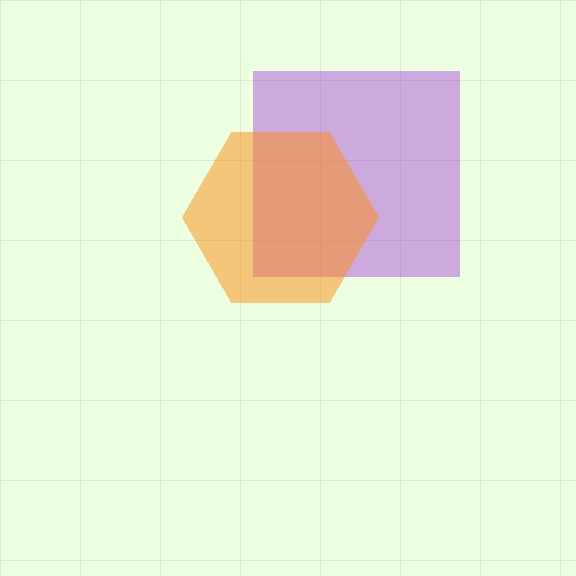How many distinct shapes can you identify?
There are 2 distinct shapes: a purple square, an orange hexagon.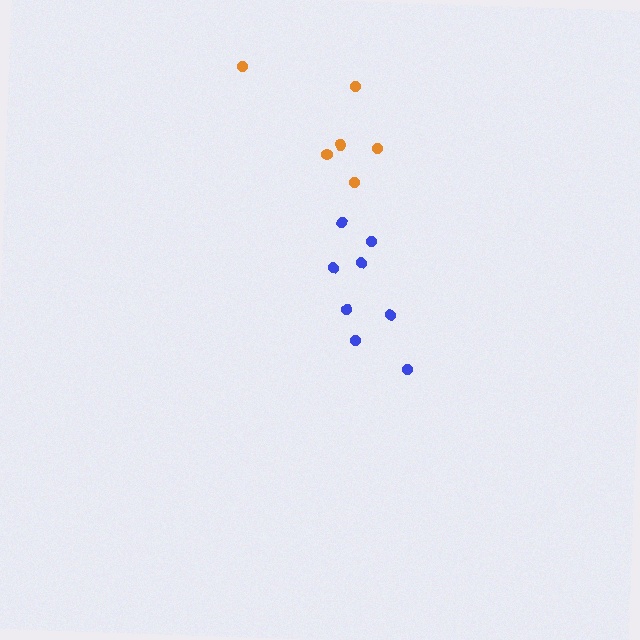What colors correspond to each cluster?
The clusters are colored: orange, blue.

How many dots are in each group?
Group 1: 6 dots, Group 2: 8 dots (14 total).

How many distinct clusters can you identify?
There are 2 distinct clusters.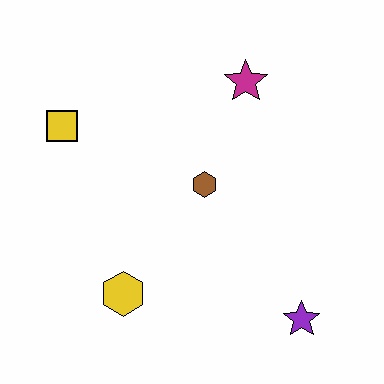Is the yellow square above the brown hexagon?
Yes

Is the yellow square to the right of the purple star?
No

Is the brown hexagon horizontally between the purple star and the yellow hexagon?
Yes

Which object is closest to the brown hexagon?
The magenta star is closest to the brown hexagon.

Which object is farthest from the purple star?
The yellow square is farthest from the purple star.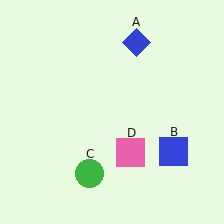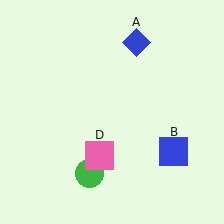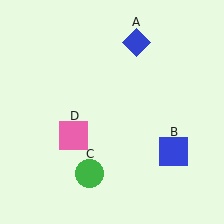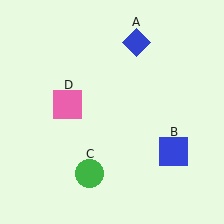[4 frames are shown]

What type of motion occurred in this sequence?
The pink square (object D) rotated clockwise around the center of the scene.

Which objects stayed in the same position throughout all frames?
Blue diamond (object A) and blue square (object B) and green circle (object C) remained stationary.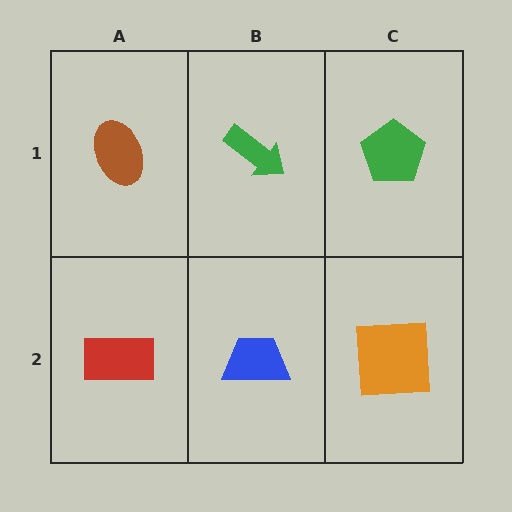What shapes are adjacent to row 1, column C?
An orange square (row 2, column C), a green arrow (row 1, column B).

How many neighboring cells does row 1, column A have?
2.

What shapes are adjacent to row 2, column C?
A green pentagon (row 1, column C), a blue trapezoid (row 2, column B).